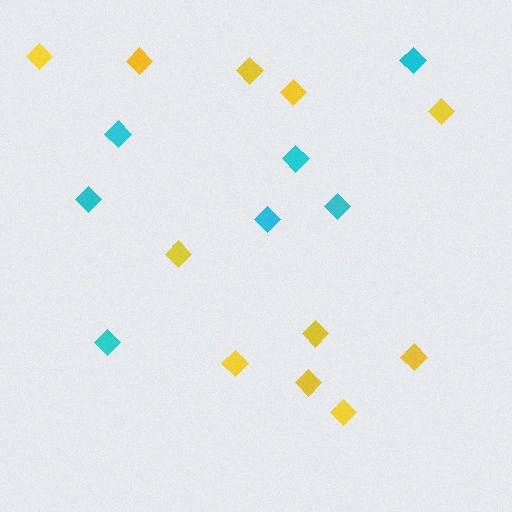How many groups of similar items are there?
There are 2 groups: one group of cyan diamonds (7) and one group of yellow diamonds (11).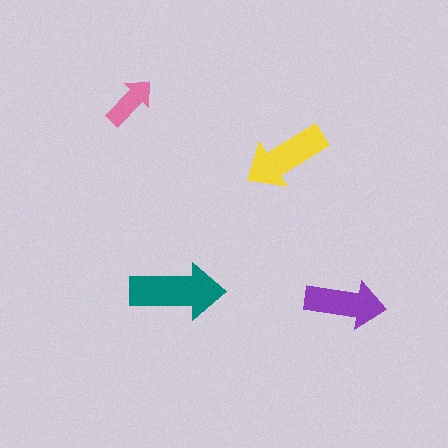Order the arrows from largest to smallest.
the teal one, the yellow one, the purple one, the pink one.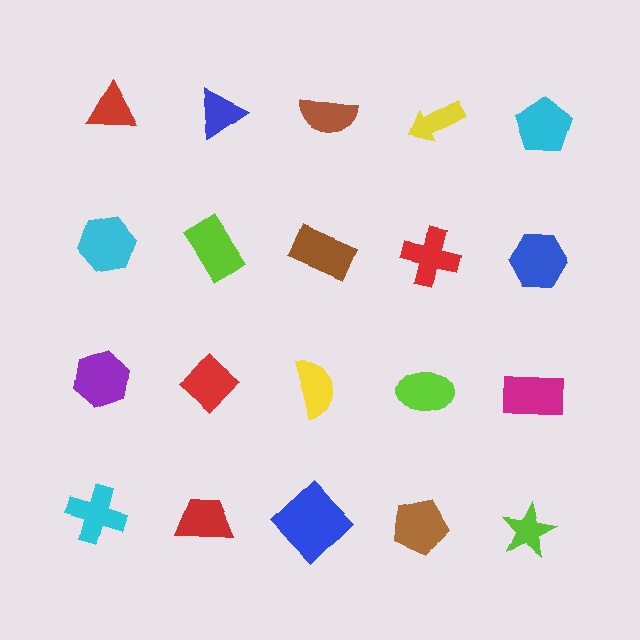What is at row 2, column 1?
A cyan hexagon.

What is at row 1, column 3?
A brown semicircle.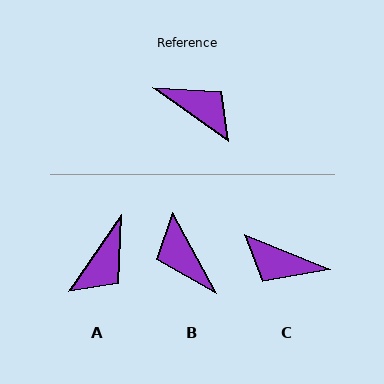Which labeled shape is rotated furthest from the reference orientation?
C, about 166 degrees away.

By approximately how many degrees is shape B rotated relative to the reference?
Approximately 154 degrees counter-clockwise.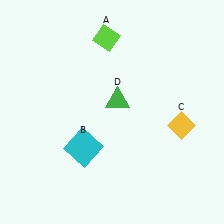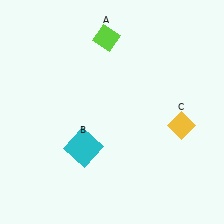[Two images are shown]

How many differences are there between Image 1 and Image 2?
There is 1 difference between the two images.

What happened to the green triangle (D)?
The green triangle (D) was removed in Image 2. It was in the top-right area of Image 1.